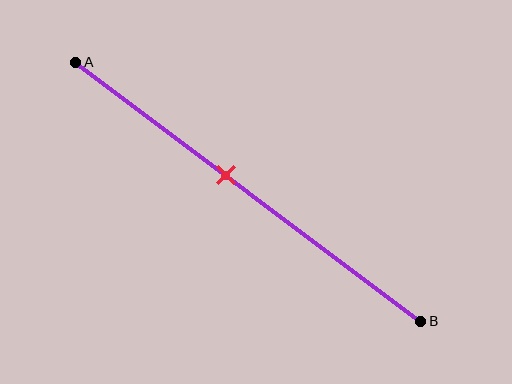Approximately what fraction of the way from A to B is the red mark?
The red mark is approximately 45% of the way from A to B.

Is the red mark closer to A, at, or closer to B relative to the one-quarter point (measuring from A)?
The red mark is closer to point B than the one-quarter point of segment AB.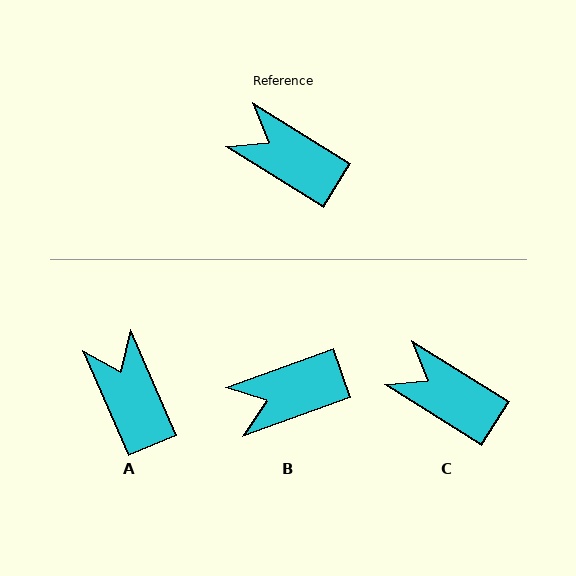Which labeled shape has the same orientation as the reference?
C.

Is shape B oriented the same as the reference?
No, it is off by about 52 degrees.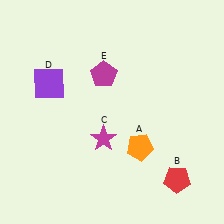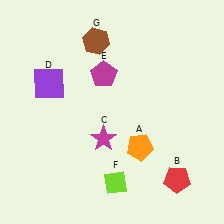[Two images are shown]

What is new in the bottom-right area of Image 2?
A lime diamond (F) was added in the bottom-right area of Image 2.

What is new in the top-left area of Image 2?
A brown hexagon (G) was added in the top-left area of Image 2.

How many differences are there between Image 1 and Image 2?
There are 2 differences between the two images.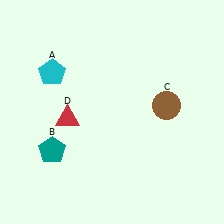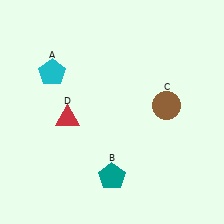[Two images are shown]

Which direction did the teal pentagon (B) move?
The teal pentagon (B) moved right.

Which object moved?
The teal pentagon (B) moved right.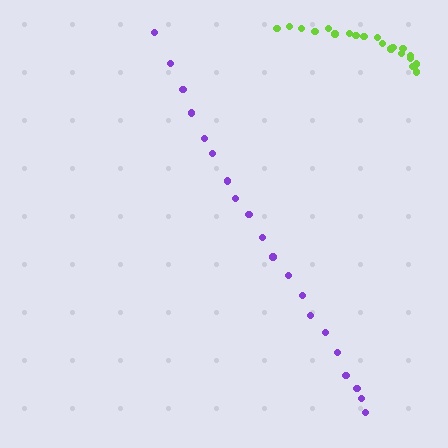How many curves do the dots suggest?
There are 2 distinct paths.